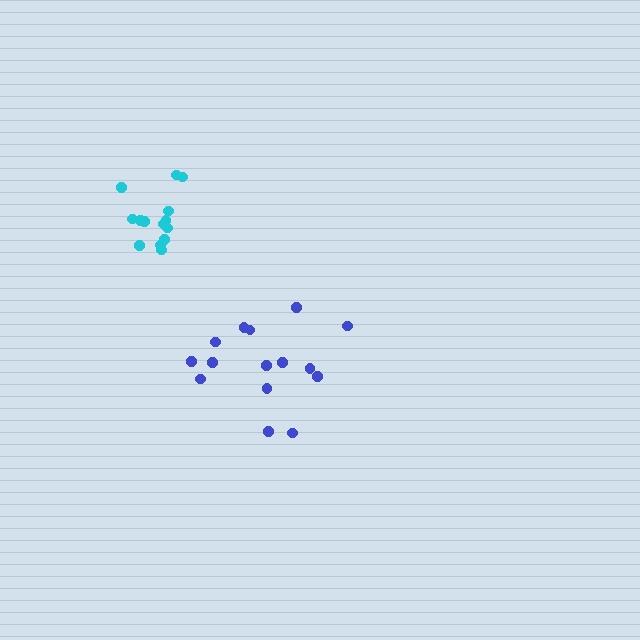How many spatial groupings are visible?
There are 2 spatial groupings.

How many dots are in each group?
Group 1: 15 dots, Group 2: 14 dots (29 total).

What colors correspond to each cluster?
The clusters are colored: blue, cyan.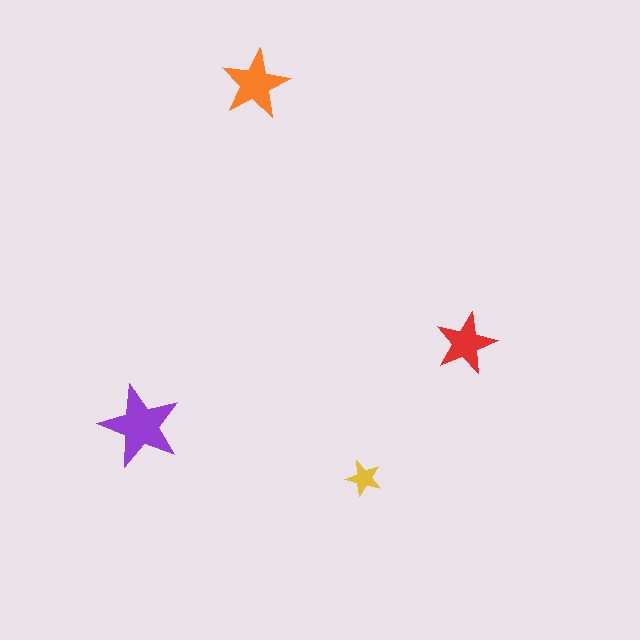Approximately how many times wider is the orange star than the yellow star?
About 2 times wider.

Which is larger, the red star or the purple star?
The purple one.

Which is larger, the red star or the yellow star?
The red one.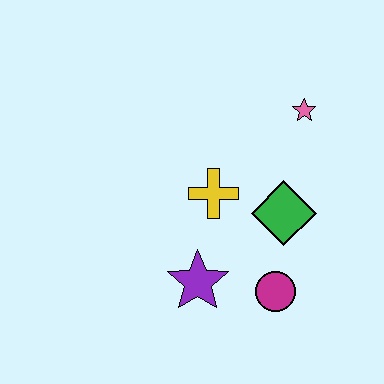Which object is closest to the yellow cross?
The green diamond is closest to the yellow cross.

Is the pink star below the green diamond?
No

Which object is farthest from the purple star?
The pink star is farthest from the purple star.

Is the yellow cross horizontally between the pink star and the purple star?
Yes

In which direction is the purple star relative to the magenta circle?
The purple star is to the left of the magenta circle.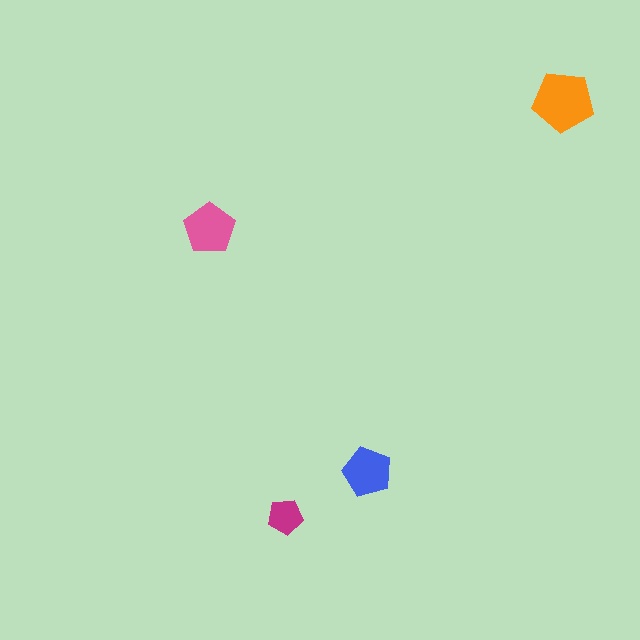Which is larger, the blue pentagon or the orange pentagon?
The orange one.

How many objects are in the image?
There are 4 objects in the image.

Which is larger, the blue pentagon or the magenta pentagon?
The blue one.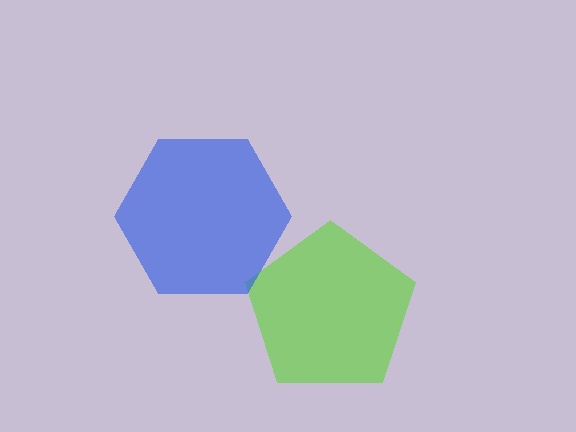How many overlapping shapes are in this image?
There are 2 overlapping shapes in the image.